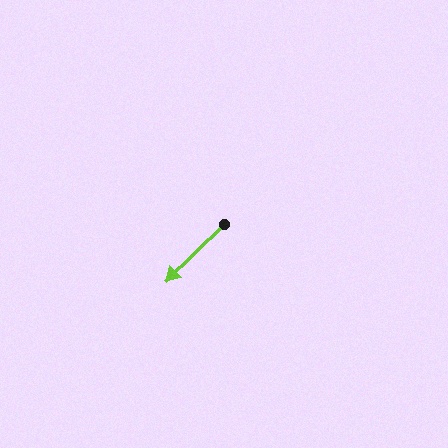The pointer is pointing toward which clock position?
Roughly 8 o'clock.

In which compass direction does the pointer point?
Southwest.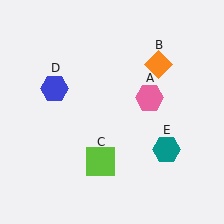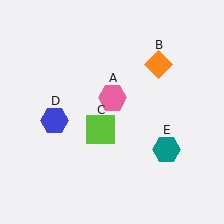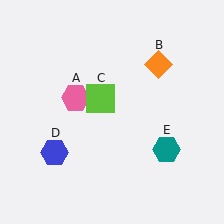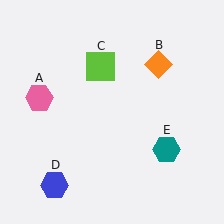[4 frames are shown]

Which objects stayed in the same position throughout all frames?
Orange diamond (object B) and teal hexagon (object E) remained stationary.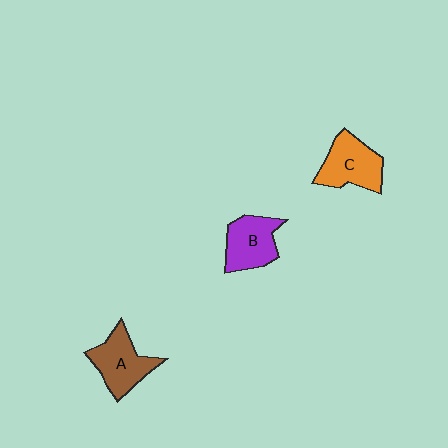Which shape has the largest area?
Shape A (brown).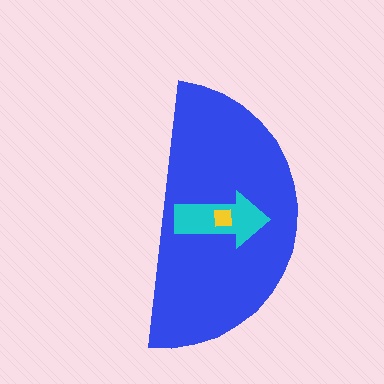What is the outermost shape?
The blue semicircle.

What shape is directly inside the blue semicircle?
The cyan arrow.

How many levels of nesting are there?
3.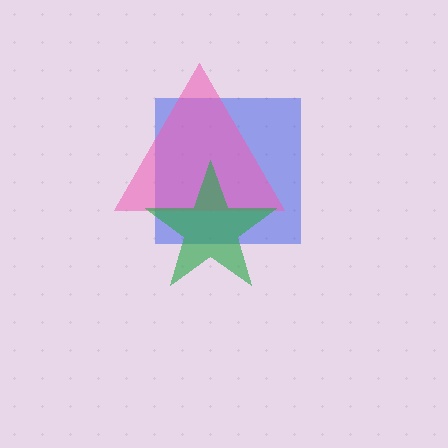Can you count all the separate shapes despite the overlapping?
Yes, there are 3 separate shapes.